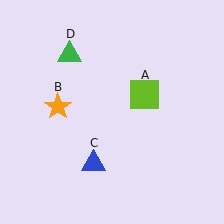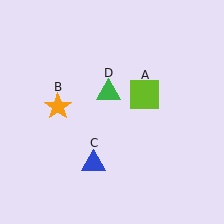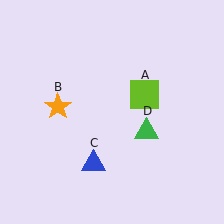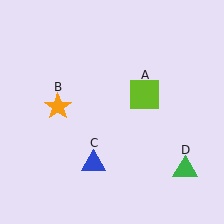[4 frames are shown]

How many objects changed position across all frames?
1 object changed position: green triangle (object D).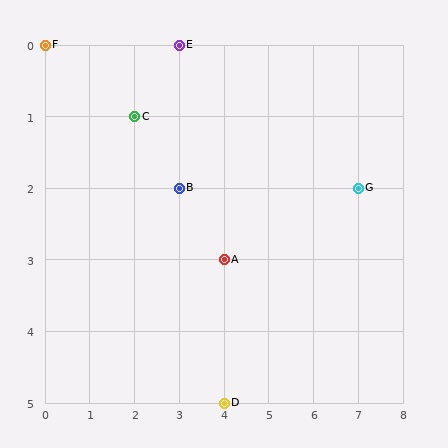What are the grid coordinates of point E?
Point E is at grid coordinates (3, 0).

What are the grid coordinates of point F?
Point F is at grid coordinates (0, 0).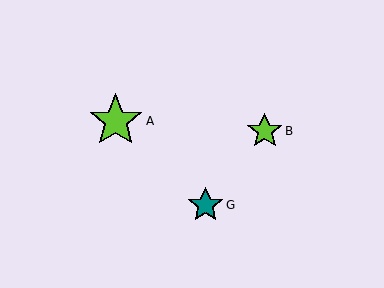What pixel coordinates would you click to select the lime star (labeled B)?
Click at (265, 131) to select the lime star B.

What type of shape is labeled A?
Shape A is a lime star.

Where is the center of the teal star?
The center of the teal star is at (205, 205).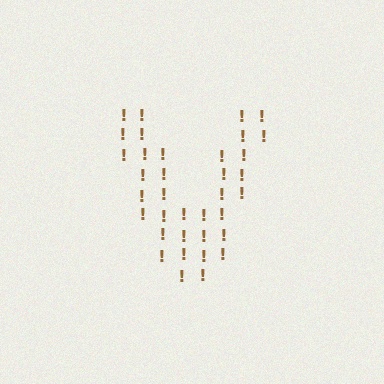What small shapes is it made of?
It is made of small exclamation marks.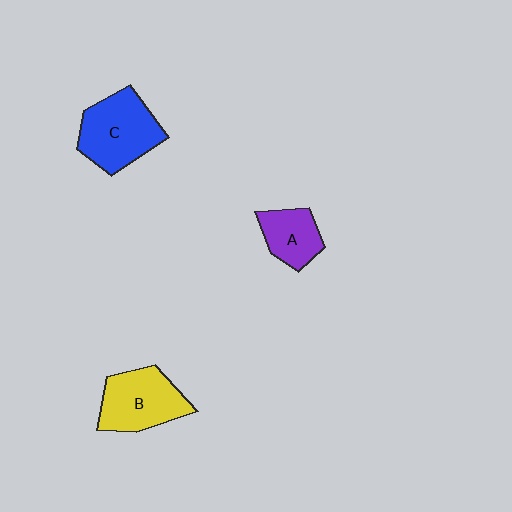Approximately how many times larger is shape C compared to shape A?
Approximately 1.7 times.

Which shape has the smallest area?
Shape A (purple).